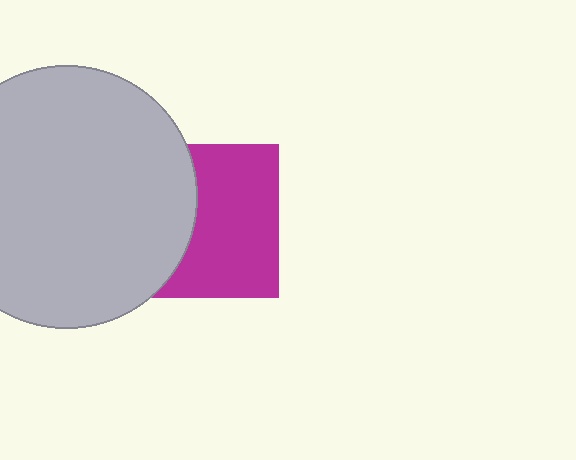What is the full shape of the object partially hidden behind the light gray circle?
The partially hidden object is a magenta square.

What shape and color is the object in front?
The object in front is a light gray circle.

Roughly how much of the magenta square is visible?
About half of it is visible (roughly 59%).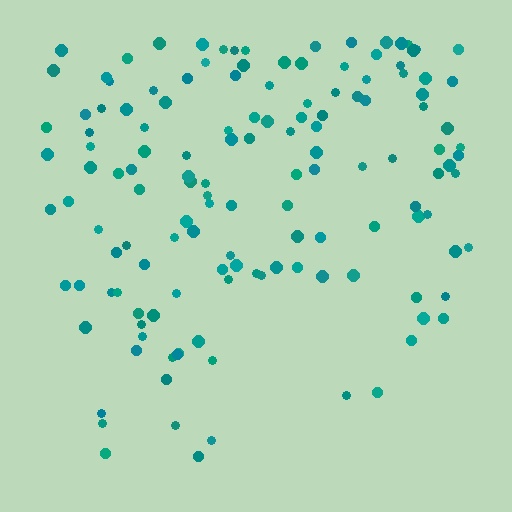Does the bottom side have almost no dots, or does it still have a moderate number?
Still a moderate number, just noticeably fewer than the top.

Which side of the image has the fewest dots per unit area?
The bottom.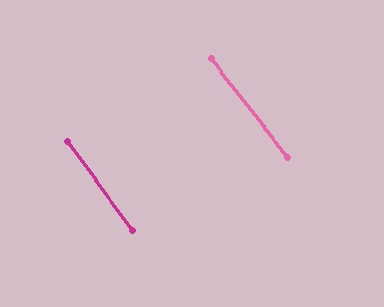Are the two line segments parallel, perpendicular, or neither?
Parallel — their directions differ by only 2.0°.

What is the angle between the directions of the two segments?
Approximately 2 degrees.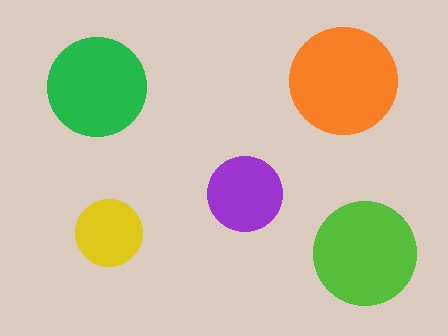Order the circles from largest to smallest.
the orange one, the lime one, the green one, the purple one, the yellow one.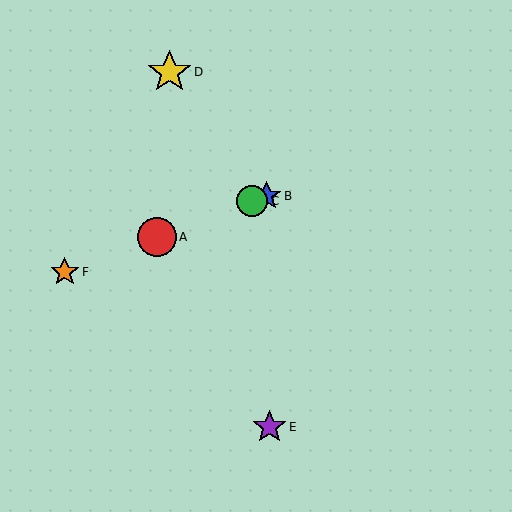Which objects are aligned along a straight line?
Objects A, B, C, F are aligned along a straight line.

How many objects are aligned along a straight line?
4 objects (A, B, C, F) are aligned along a straight line.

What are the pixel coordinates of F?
Object F is at (65, 272).